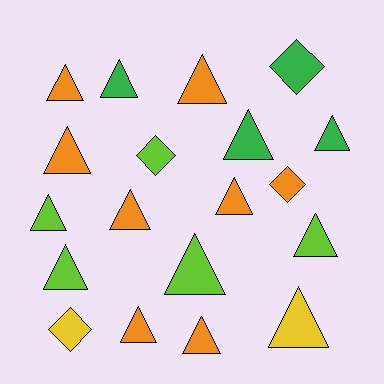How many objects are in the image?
There are 19 objects.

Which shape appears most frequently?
Triangle, with 15 objects.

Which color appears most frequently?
Orange, with 8 objects.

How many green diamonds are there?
There is 1 green diamond.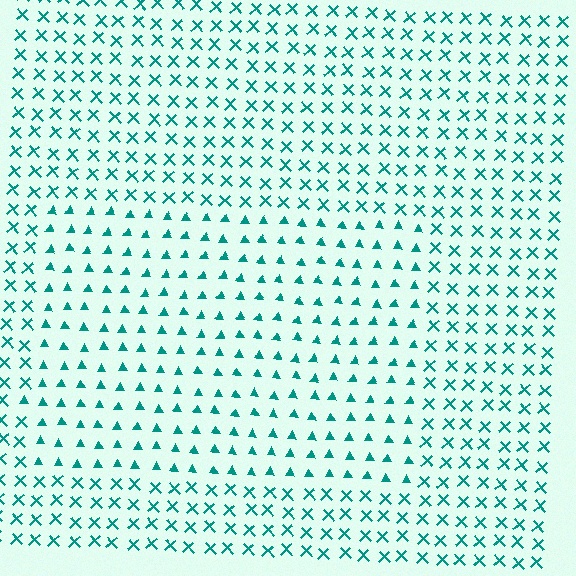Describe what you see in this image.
The image is filled with small teal elements arranged in a uniform grid. A rectangle-shaped region contains triangles, while the surrounding area contains X marks. The boundary is defined purely by the change in element shape.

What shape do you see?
I see a rectangle.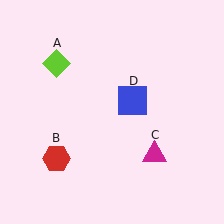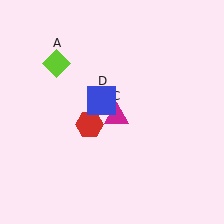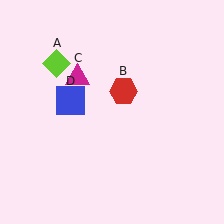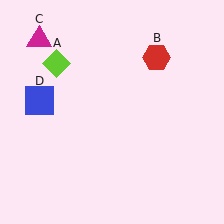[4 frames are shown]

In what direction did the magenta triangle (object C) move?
The magenta triangle (object C) moved up and to the left.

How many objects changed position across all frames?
3 objects changed position: red hexagon (object B), magenta triangle (object C), blue square (object D).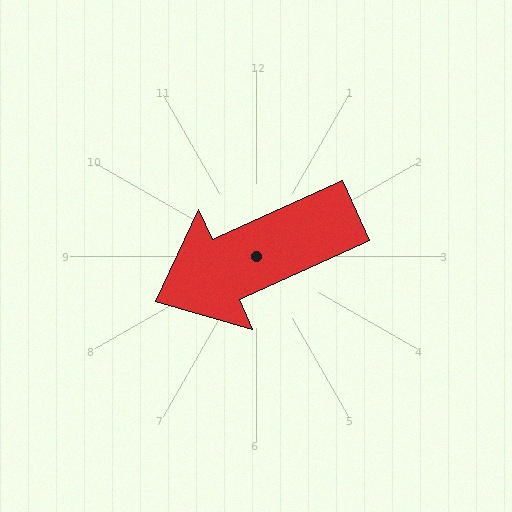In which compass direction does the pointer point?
Southwest.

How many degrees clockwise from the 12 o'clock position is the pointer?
Approximately 246 degrees.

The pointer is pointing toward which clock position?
Roughly 8 o'clock.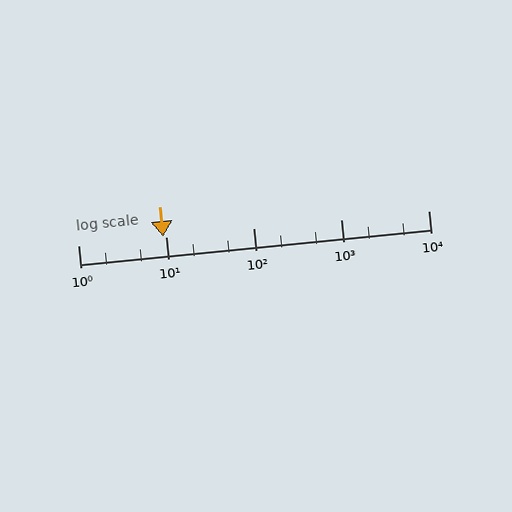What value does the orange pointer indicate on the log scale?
The pointer indicates approximately 9.4.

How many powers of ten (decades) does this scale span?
The scale spans 4 decades, from 1 to 10000.